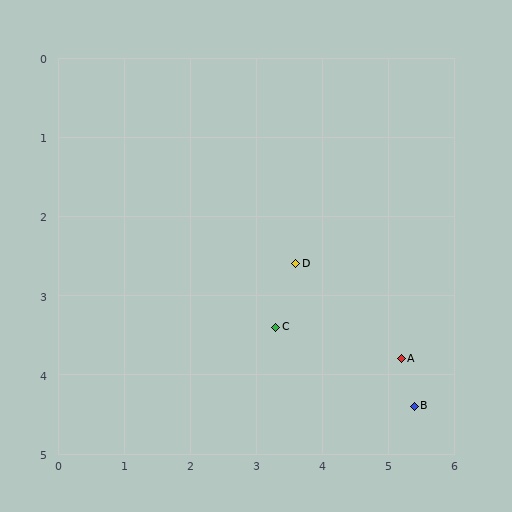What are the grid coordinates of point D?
Point D is at approximately (3.6, 2.6).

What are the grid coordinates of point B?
Point B is at approximately (5.4, 4.4).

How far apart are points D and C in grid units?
Points D and C are about 0.9 grid units apart.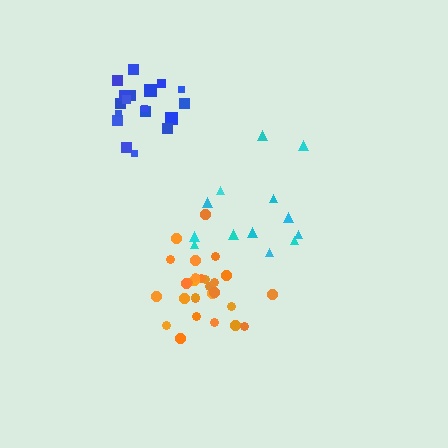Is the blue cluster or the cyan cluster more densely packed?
Blue.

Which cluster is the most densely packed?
Orange.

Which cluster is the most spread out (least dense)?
Cyan.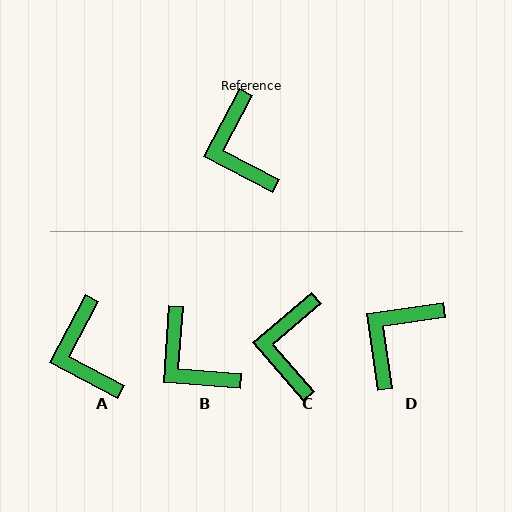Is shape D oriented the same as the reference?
No, it is off by about 54 degrees.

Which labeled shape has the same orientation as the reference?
A.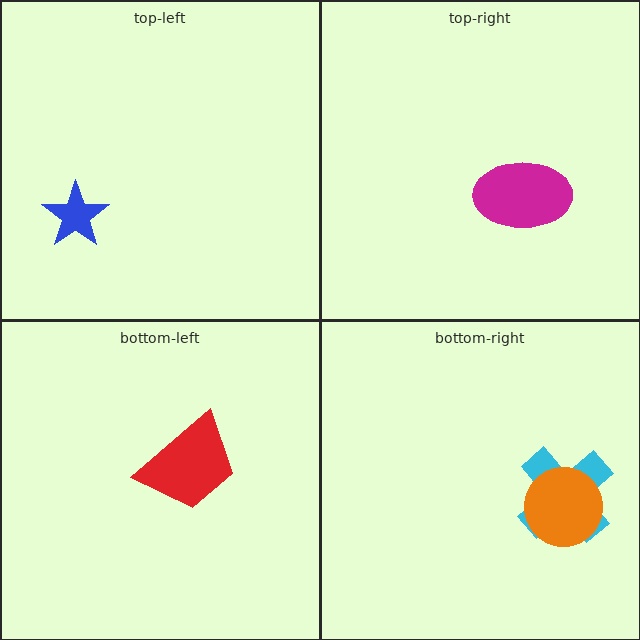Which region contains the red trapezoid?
The bottom-left region.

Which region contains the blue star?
The top-left region.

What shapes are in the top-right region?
The magenta ellipse.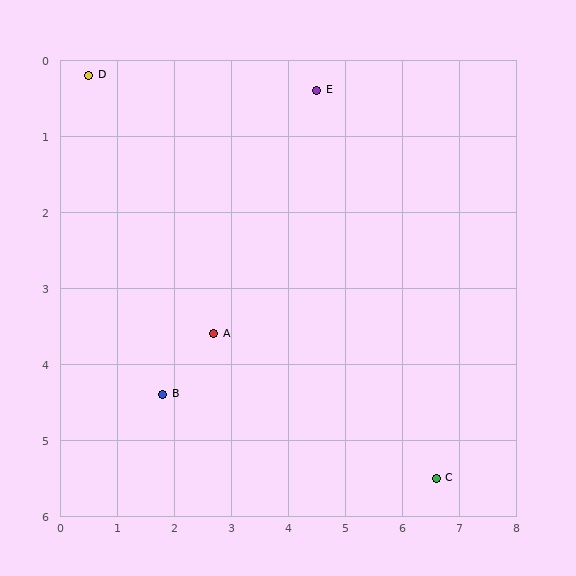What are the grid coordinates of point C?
Point C is at approximately (6.6, 5.5).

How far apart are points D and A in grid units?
Points D and A are about 4.0 grid units apart.